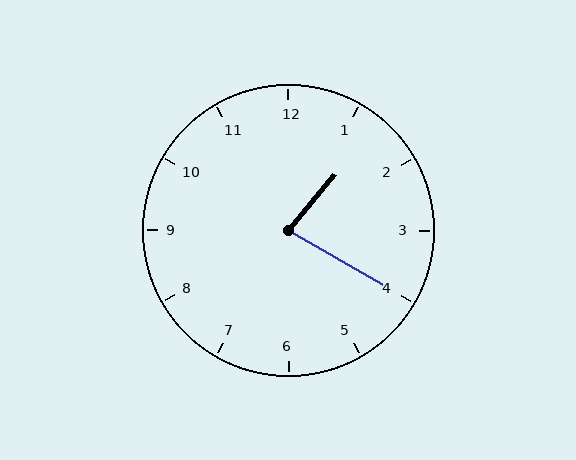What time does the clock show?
1:20.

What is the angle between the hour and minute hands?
Approximately 80 degrees.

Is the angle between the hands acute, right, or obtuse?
It is acute.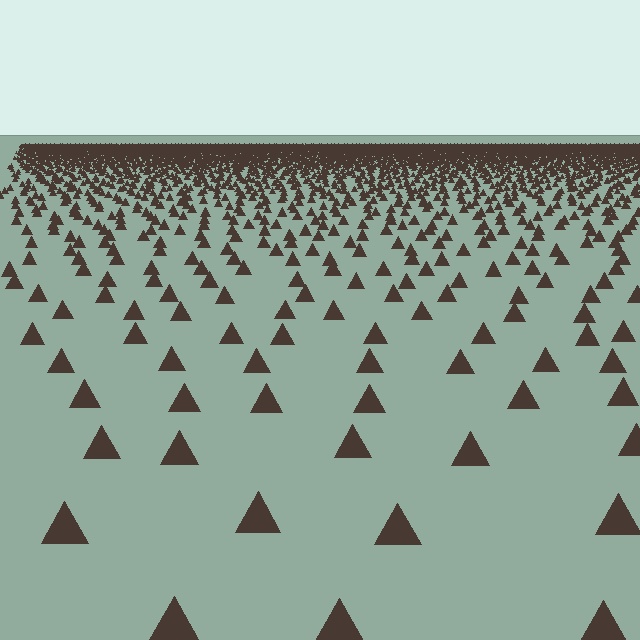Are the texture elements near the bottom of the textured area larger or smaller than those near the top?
Larger. Near the bottom, elements are closer to the viewer and appear at a bigger on-screen size.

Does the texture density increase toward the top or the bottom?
Density increases toward the top.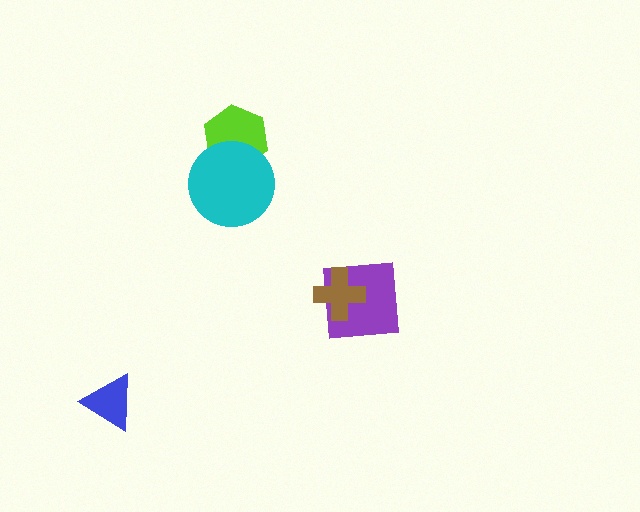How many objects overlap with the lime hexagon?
1 object overlaps with the lime hexagon.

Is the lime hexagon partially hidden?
Yes, it is partially covered by another shape.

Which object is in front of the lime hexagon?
The cyan circle is in front of the lime hexagon.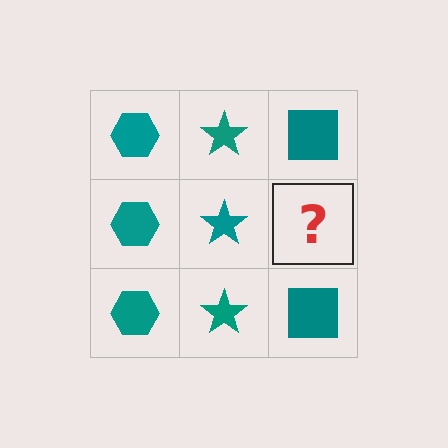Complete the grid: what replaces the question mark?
The question mark should be replaced with a teal square.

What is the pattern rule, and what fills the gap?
The rule is that each column has a consistent shape. The gap should be filled with a teal square.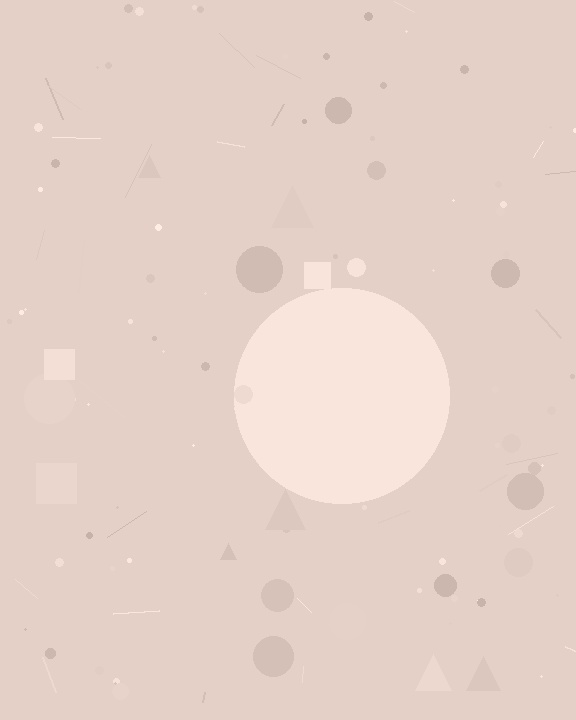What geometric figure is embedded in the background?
A circle is embedded in the background.